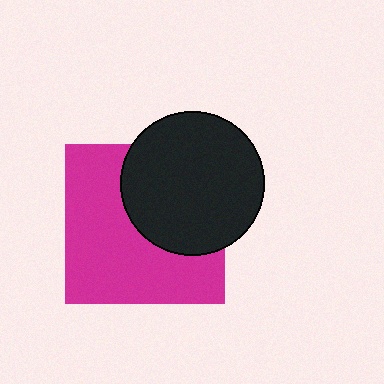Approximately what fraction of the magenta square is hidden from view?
Roughly 41% of the magenta square is hidden behind the black circle.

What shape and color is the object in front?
The object in front is a black circle.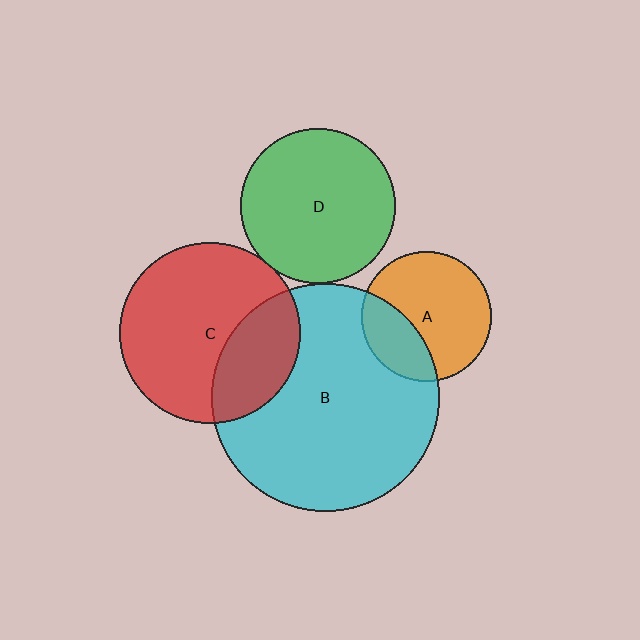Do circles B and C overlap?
Yes.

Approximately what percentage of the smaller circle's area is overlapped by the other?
Approximately 30%.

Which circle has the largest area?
Circle B (cyan).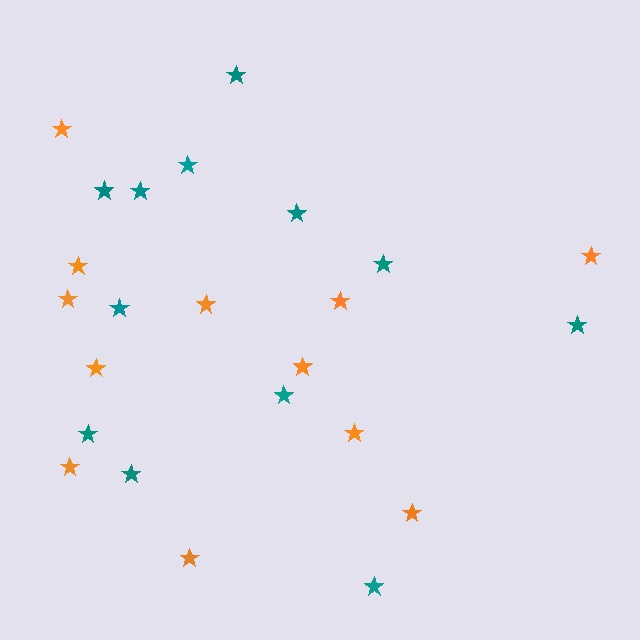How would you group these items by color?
There are 2 groups: one group of teal stars (12) and one group of orange stars (12).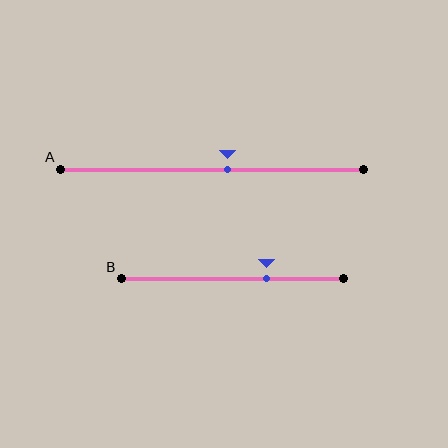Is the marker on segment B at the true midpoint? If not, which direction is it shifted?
No, the marker on segment B is shifted to the right by about 15% of the segment length.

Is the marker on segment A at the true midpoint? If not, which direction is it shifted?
No, the marker on segment A is shifted to the right by about 5% of the segment length.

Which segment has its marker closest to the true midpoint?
Segment A has its marker closest to the true midpoint.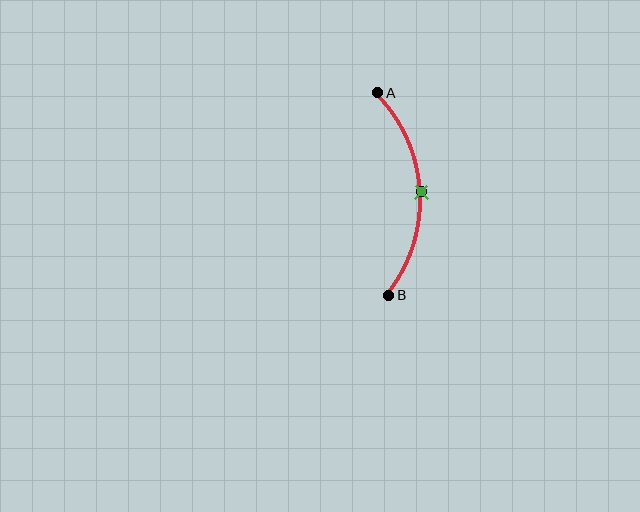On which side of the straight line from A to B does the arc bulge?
The arc bulges to the right of the straight line connecting A and B.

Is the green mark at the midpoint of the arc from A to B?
Yes. The green mark lies on the arc at equal arc-length from both A and B — it is the arc midpoint.